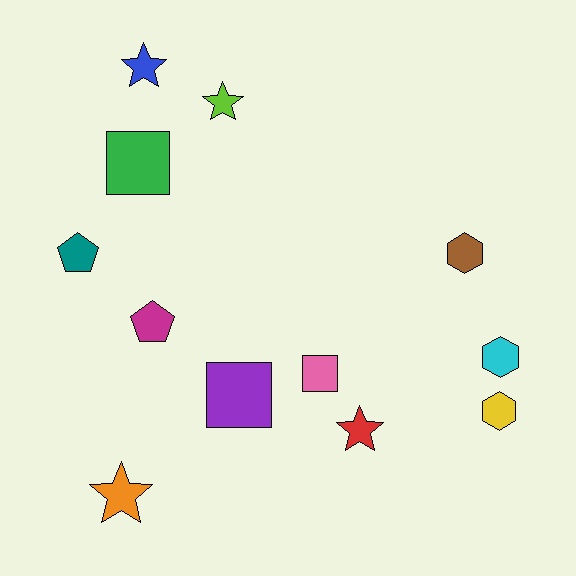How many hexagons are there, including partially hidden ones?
There are 3 hexagons.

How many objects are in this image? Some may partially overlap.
There are 12 objects.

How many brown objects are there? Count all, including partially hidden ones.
There is 1 brown object.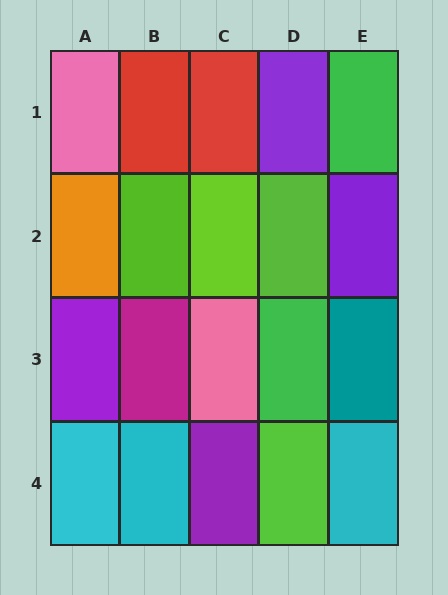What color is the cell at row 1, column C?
Red.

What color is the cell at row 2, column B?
Lime.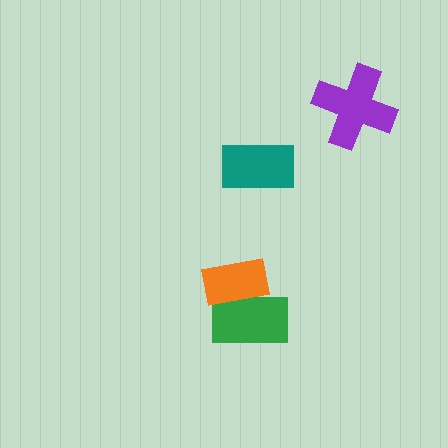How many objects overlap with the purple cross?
0 objects overlap with the purple cross.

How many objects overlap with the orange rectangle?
1 object overlaps with the orange rectangle.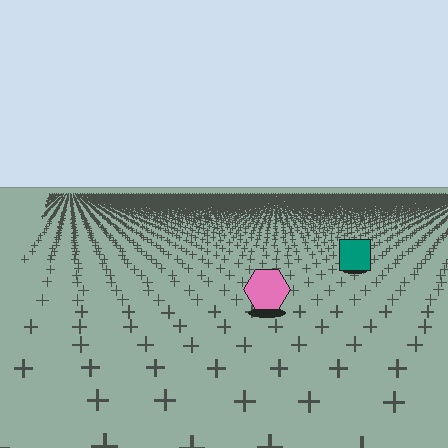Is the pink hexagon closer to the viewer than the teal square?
Yes. The pink hexagon is closer — you can tell from the texture gradient: the ground texture is coarser near it.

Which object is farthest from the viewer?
The teal square is farthest from the viewer. It appears smaller and the ground texture around it is denser.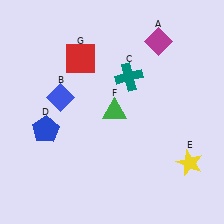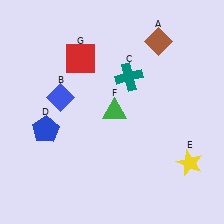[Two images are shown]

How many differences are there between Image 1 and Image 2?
There is 1 difference between the two images.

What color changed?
The diamond (A) changed from magenta in Image 1 to brown in Image 2.